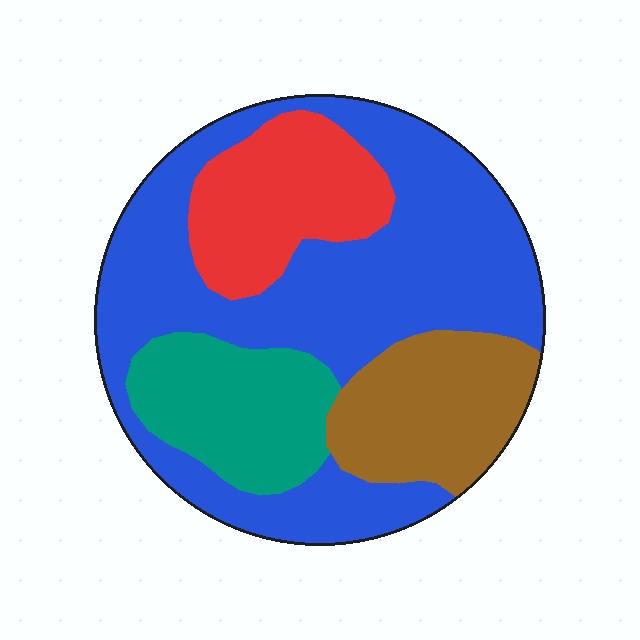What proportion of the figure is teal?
Teal takes up about one sixth (1/6) of the figure.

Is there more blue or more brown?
Blue.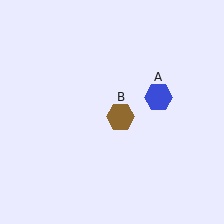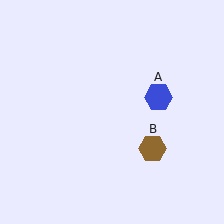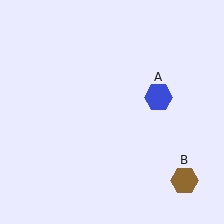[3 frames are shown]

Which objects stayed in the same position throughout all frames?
Blue hexagon (object A) remained stationary.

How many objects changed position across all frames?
1 object changed position: brown hexagon (object B).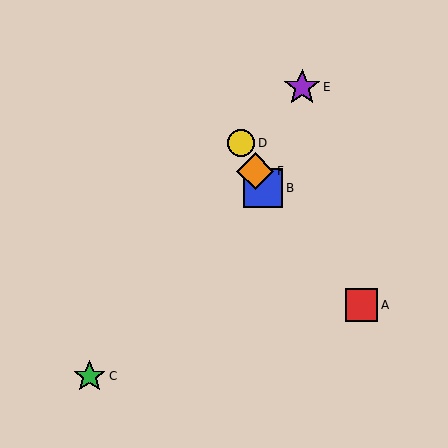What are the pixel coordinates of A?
Object A is at (362, 305).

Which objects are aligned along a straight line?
Objects B, D, F are aligned along a straight line.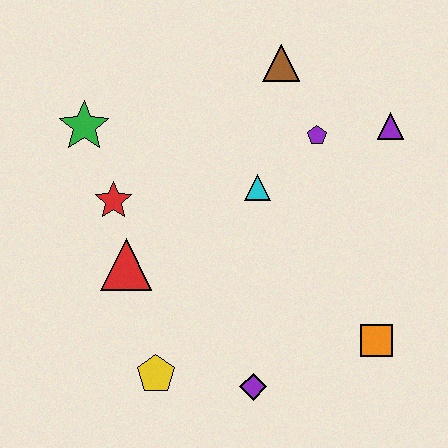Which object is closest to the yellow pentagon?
The purple diamond is closest to the yellow pentagon.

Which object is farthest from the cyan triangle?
The yellow pentagon is farthest from the cyan triangle.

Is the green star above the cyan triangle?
Yes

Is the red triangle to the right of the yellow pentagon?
No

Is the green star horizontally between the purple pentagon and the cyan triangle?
No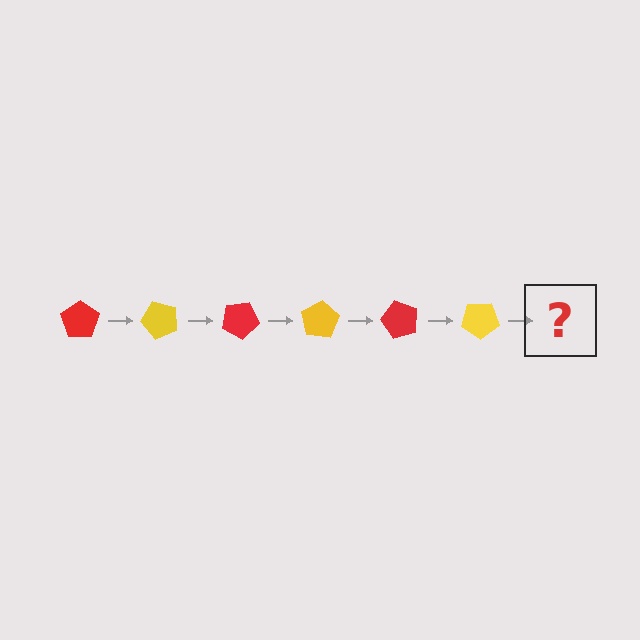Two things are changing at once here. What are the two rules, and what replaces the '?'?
The two rules are that it rotates 50 degrees each step and the color cycles through red and yellow. The '?' should be a red pentagon, rotated 300 degrees from the start.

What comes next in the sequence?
The next element should be a red pentagon, rotated 300 degrees from the start.